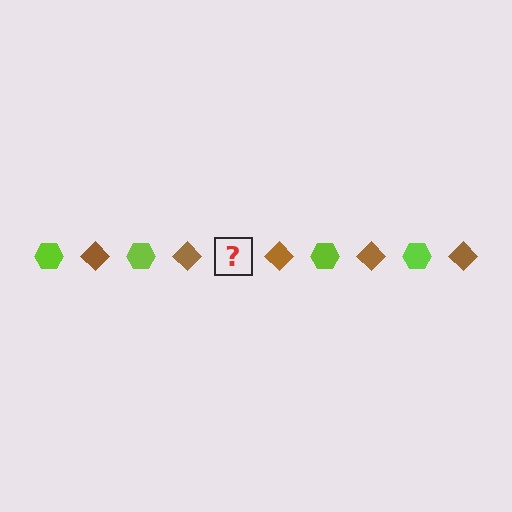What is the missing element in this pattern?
The missing element is a lime hexagon.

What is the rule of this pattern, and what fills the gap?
The rule is that the pattern alternates between lime hexagon and brown diamond. The gap should be filled with a lime hexagon.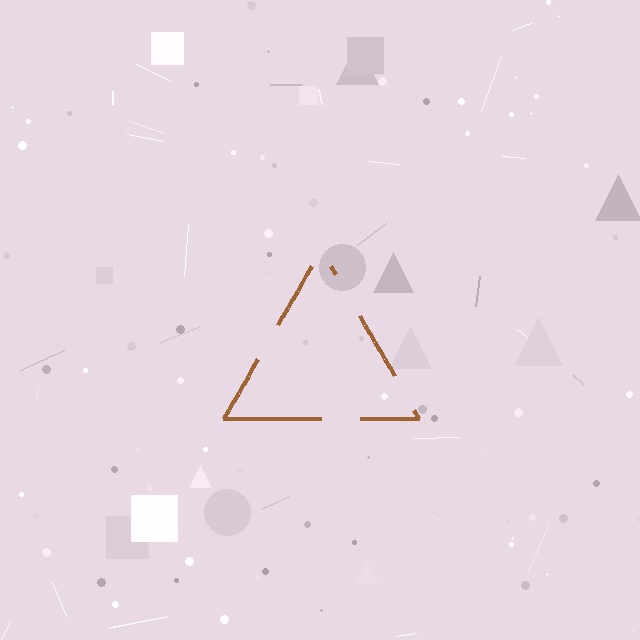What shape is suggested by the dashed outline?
The dashed outline suggests a triangle.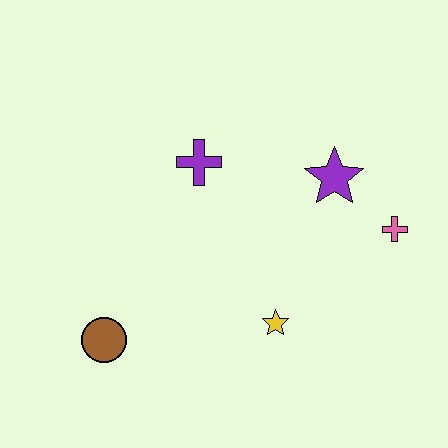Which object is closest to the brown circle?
The yellow star is closest to the brown circle.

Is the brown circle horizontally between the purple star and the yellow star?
No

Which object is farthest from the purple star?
The brown circle is farthest from the purple star.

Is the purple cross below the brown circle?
No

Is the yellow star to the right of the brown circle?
Yes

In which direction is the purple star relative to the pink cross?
The purple star is to the left of the pink cross.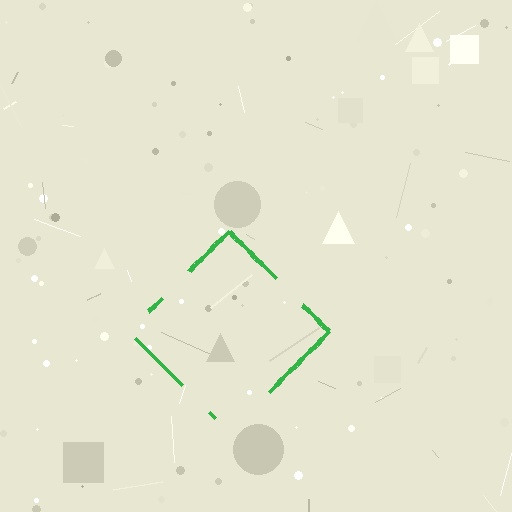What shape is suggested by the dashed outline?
The dashed outline suggests a diamond.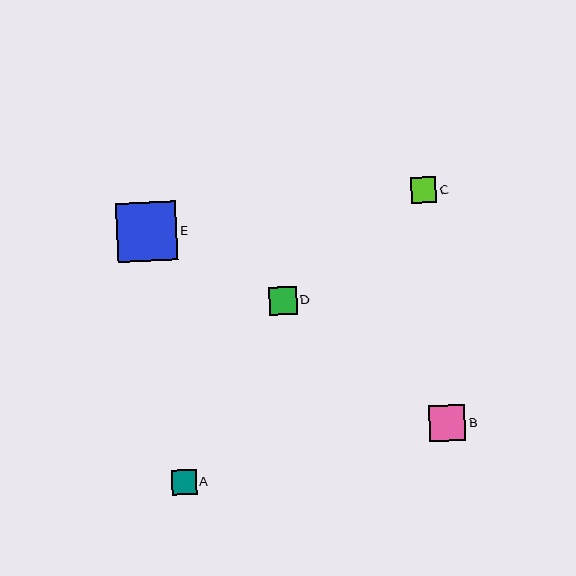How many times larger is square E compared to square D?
Square E is approximately 2.2 times the size of square D.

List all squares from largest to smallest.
From largest to smallest: E, B, D, C, A.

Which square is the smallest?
Square A is the smallest with a size of approximately 25 pixels.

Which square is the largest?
Square E is the largest with a size of approximately 60 pixels.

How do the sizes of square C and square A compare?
Square C and square A are approximately the same size.